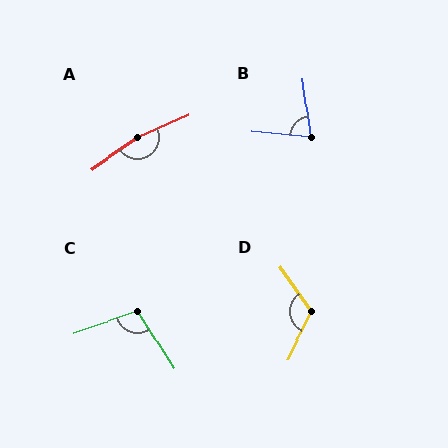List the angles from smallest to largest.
B (77°), C (104°), D (118°), A (169°).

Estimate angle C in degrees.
Approximately 104 degrees.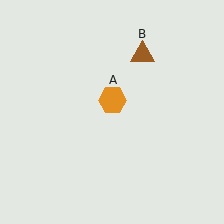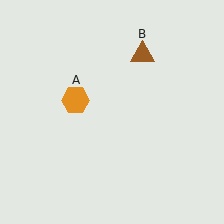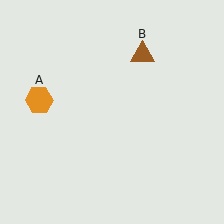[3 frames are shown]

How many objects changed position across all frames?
1 object changed position: orange hexagon (object A).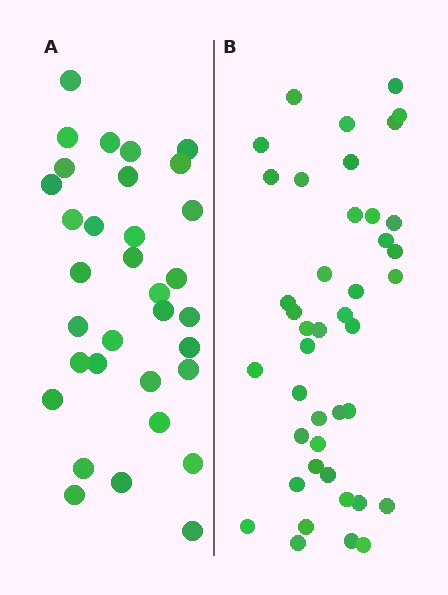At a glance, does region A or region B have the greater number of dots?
Region B (the right region) has more dots.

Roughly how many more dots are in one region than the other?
Region B has roughly 8 or so more dots than region A.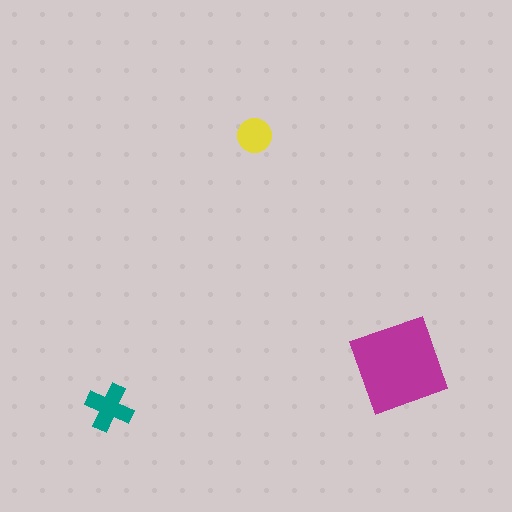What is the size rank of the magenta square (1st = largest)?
1st.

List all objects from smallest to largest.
The yellow circle, the teal cross, the magenta square.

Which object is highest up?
The yellow circle is topmost.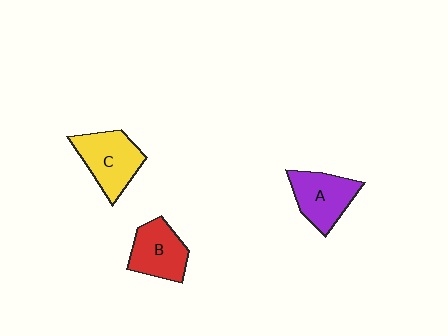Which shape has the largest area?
Shape C (yellow).